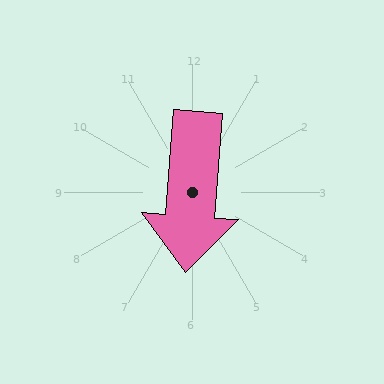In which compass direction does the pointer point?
South.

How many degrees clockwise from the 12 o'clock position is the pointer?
Approximately 184 degrees.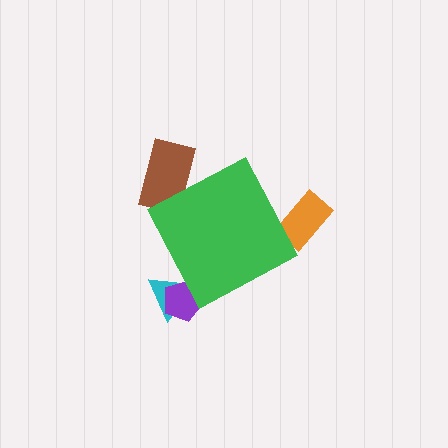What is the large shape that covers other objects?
A green diamond.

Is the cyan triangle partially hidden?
Yes, the cyan triangle is partially hidden behind the green diamond.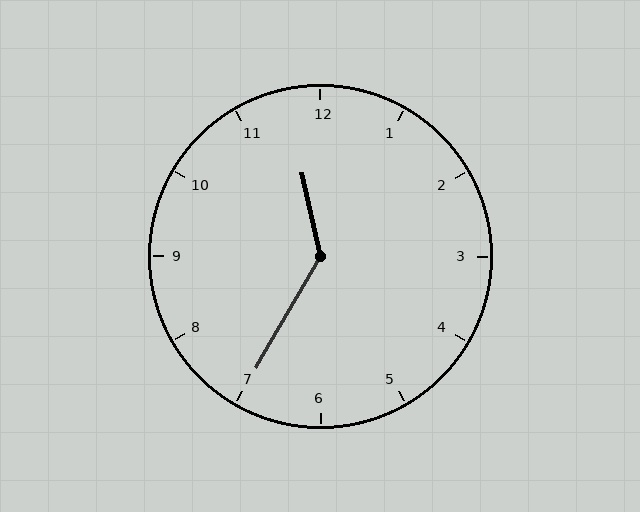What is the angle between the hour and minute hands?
Approximately 138 degrees.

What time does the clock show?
11:35.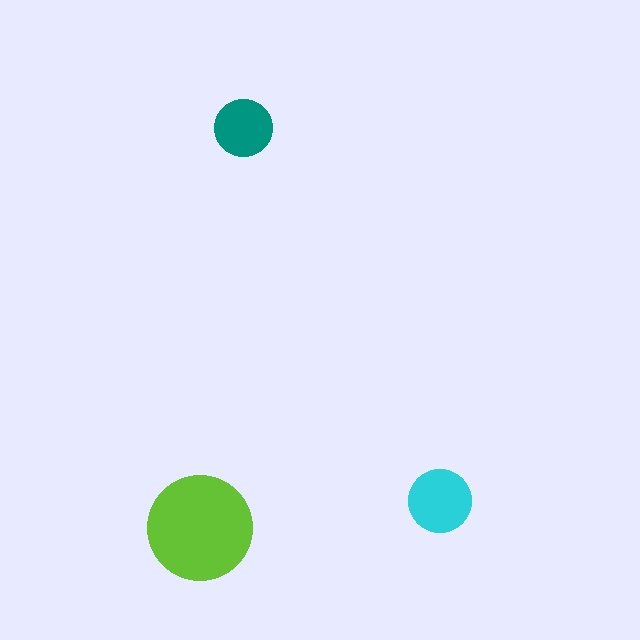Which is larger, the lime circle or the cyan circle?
The lime one.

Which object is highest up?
The teal circle is topmost.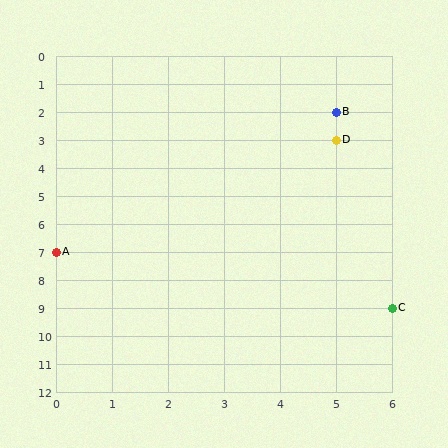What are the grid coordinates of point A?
Point A is at grid coordinates (0, 7).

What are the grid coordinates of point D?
Point D is at grid coordinates (5, 3).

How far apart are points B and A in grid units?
Points B and A are 5 columns and 5 rows apart (about 7.1 grid units diagonally).